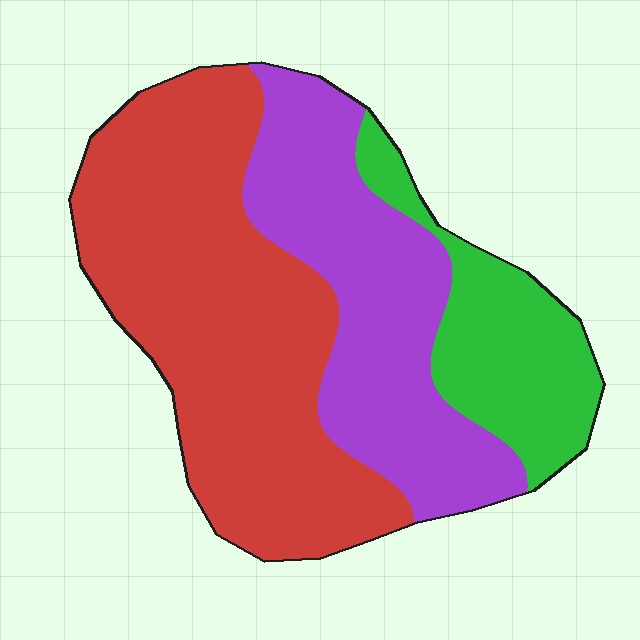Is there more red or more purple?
Red.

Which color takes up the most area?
Red, at roughly 50%.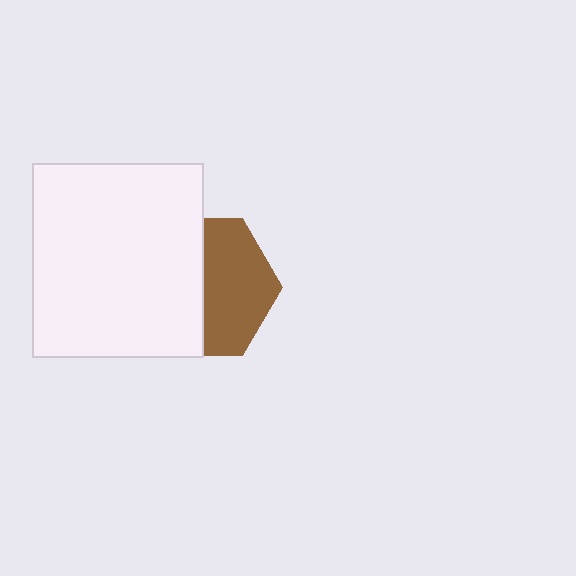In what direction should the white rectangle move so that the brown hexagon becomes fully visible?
The white rectangle should move left. That is the shortest direction to clear the overlap and leave the brown hexagon fully visible.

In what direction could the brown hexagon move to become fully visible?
The brown hexagon could move right. That would shift it out from behind the white rectangle entirely.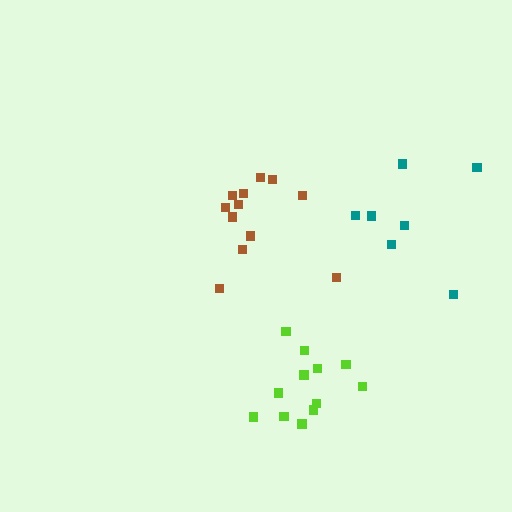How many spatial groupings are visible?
There are 3 spatial groupings.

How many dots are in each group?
Group 1: 12 dots, Group 2: 7 dots, Group 3: 12 dots (31 total).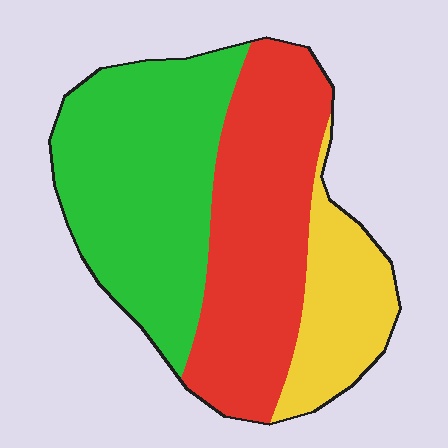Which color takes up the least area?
Yellow, at roughly 20%.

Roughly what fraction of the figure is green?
Green covers 42% of the figure.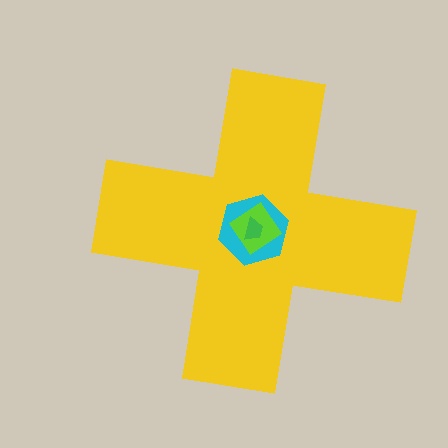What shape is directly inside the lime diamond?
The green trapezoid.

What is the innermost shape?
The green trapezoid.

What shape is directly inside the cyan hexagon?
The lime diamond.